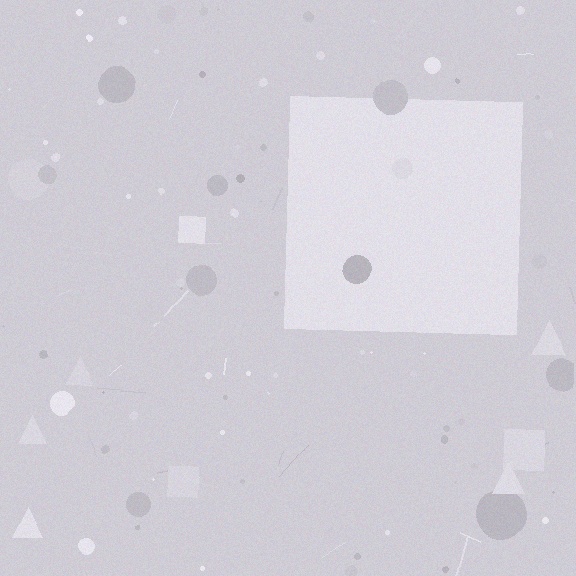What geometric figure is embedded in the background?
A square is embedded in the background.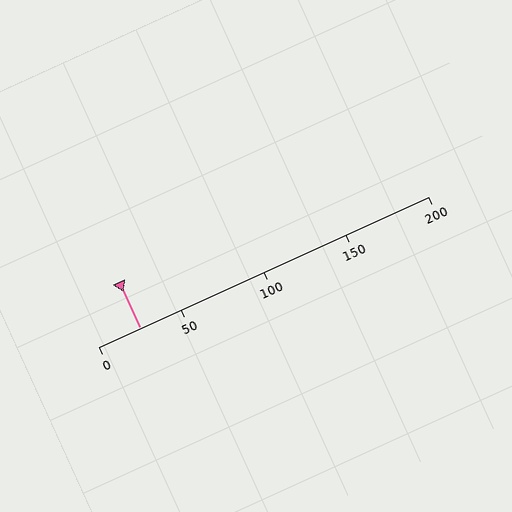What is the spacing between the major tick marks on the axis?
The major ticks are spaced 50 apart.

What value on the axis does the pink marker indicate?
The marker indicates approximately 25.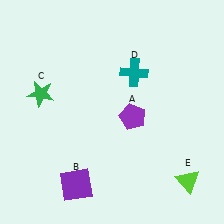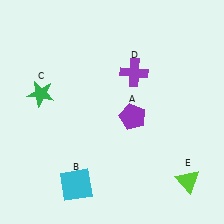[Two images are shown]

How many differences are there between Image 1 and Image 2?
There are 2 differences between the two images.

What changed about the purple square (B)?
In Image 1, B is purple. In Image 2, it changed to cyan.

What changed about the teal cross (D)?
In Image 1, D is teal. In Image 2, it changed to purple.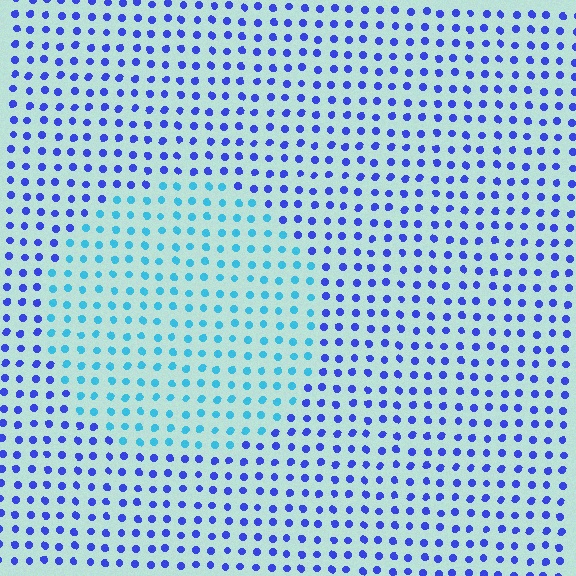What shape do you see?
I see a circle.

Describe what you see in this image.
The image is filled with small blue elements in a uniform arrangement. A circle-shaped region is visible where the elements are tinted to a slightly different hue, forming a subtle color boundary.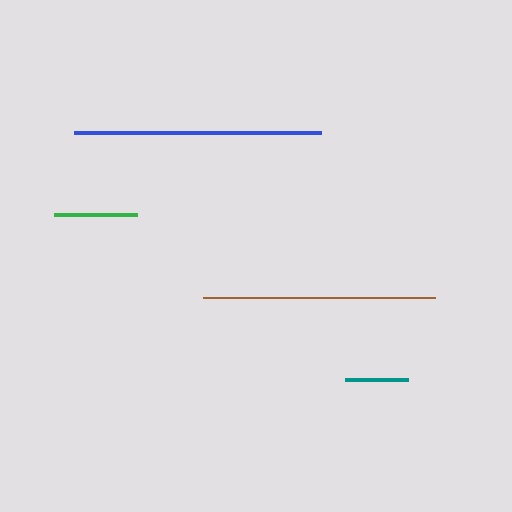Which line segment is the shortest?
The teal line is the shortest at approximately 63 pixels.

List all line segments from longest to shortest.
From longest to shortest: blue, brown, green, teal.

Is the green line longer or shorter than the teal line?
The green line is longer than the teal line.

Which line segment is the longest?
The blue line is the longest at approximately 247 pixels.